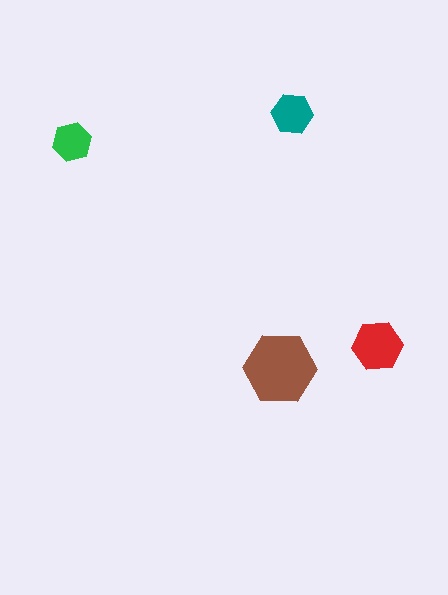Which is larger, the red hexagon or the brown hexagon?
The brown one.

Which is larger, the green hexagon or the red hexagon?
The red one.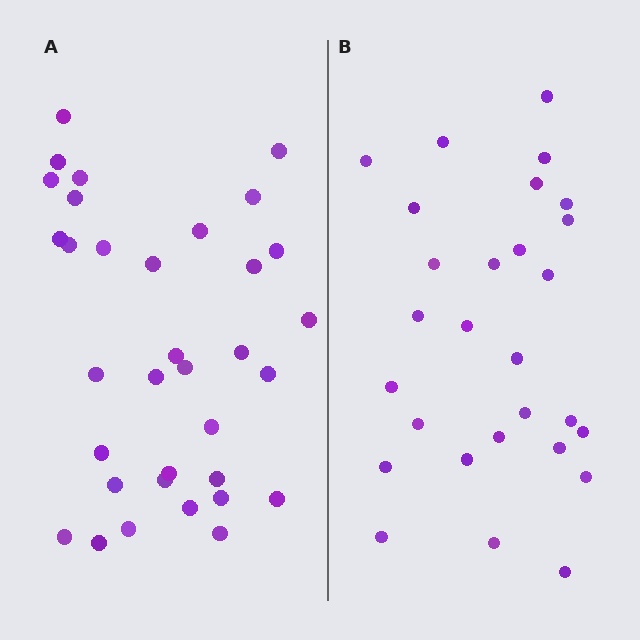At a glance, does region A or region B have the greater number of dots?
Region A (the left region) has more dots.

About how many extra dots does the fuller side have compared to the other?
Region A has about 6 more dots than region B.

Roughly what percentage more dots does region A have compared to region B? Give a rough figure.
About 20% more.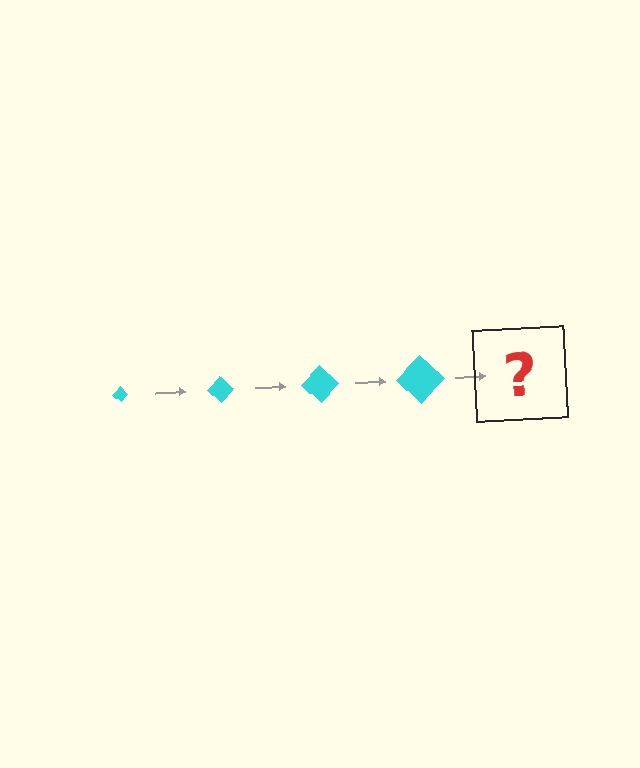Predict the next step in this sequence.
The next step is a cyan diamond, larger than the previous one.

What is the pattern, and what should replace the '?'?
The pattern is that the diamond gets progressively larger each step. The '?' should be a cyan diamond, larger than the previous one.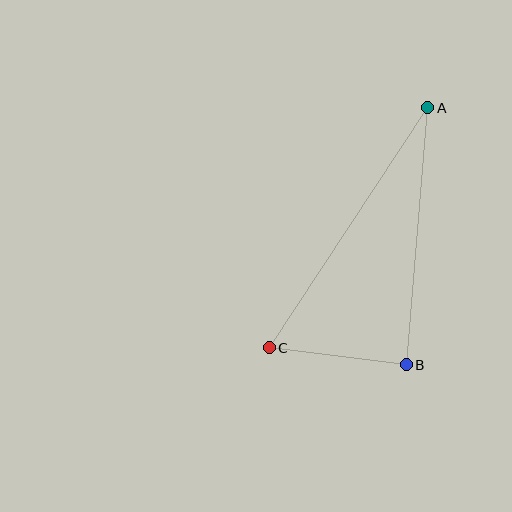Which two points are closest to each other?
Points B and C are closest to each other.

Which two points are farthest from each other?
Points A and C are farthest from each other.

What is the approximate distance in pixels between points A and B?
The distance between A and B is approximately 258 pixels.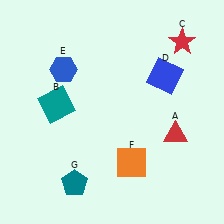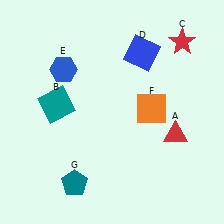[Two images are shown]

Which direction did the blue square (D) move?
The blue square (D) moved left.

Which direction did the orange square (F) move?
The orange square (F) moved up.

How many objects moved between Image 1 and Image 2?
2 objects moved between the two images.